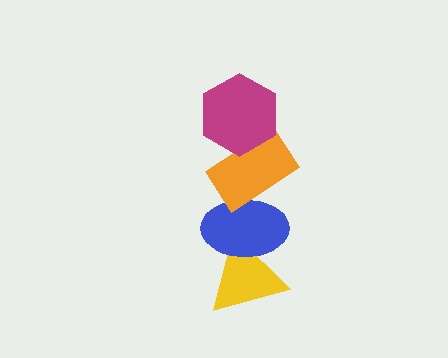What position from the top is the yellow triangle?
The yellow triangle is 4th from the top.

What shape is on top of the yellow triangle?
The blue ellipse is on top of the yellow triangle.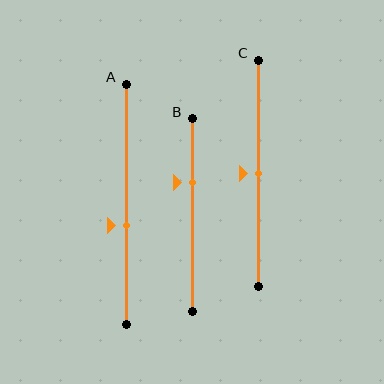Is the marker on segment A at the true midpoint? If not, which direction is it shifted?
No, the marker on segment A is shifted downward by about 9% of the segment length.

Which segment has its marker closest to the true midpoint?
Segment C has its marker closest to the true midpoint.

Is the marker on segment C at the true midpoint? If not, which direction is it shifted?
Yes, the marker on segment C is at the true midpoint.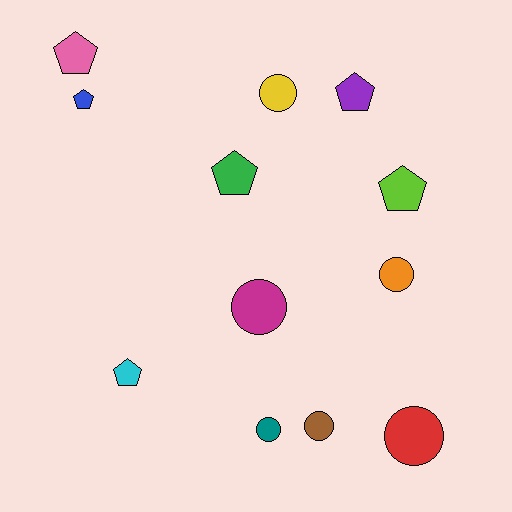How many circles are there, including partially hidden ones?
There are 6 circles.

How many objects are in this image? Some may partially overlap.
There are 12 objects.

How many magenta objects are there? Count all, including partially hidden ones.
There is 1 magenta object.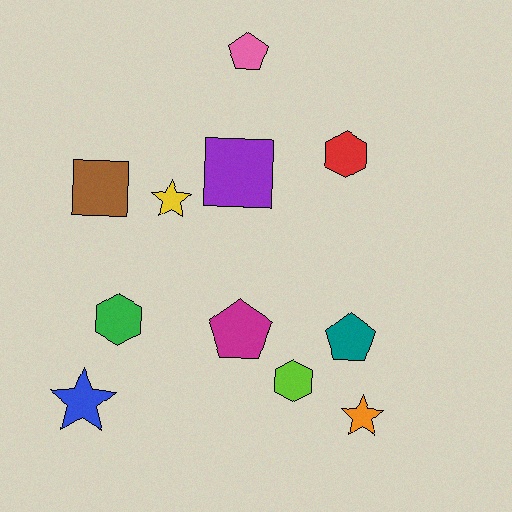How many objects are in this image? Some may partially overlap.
There are 11 objects.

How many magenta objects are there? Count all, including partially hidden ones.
There is 1 magenta object.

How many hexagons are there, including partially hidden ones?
There are 3 hexagons.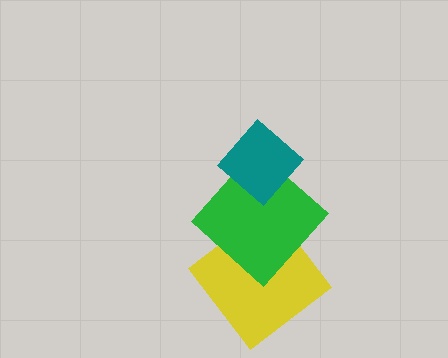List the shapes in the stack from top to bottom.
From top to bottom: the teal diamond, the green diamond, the yellow diamond.